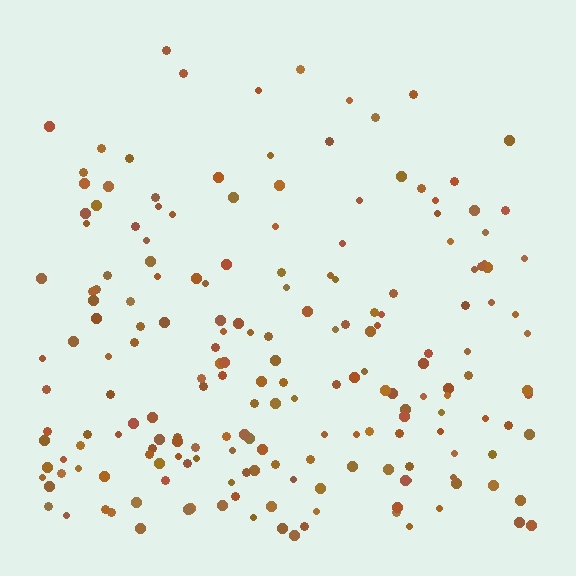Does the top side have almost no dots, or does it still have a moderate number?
Still a moderate number, just noticeably fewer than the bottom.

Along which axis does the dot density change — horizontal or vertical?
Vertical.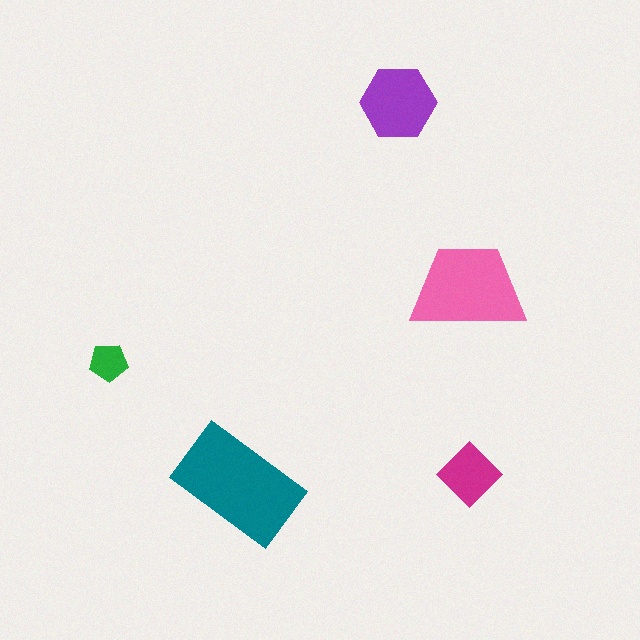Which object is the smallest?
The green pentagon.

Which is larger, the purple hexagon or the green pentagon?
The purple hexagon.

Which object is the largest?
The teal rectangle.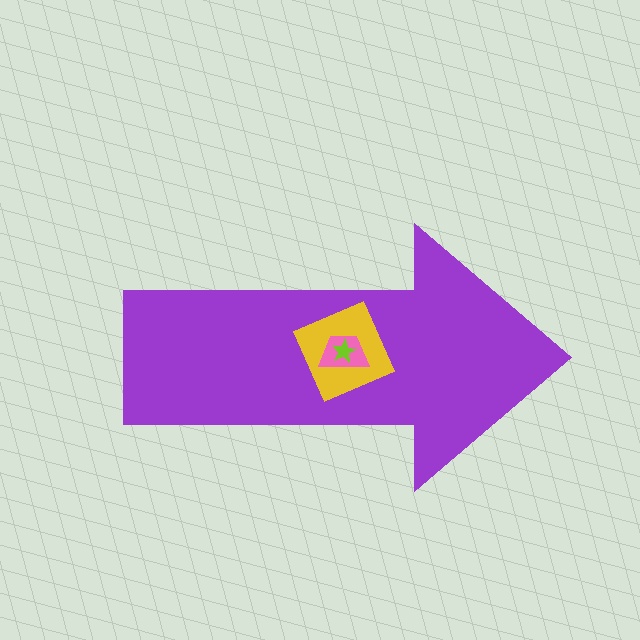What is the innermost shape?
The lime star.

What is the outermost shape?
The purple arrow.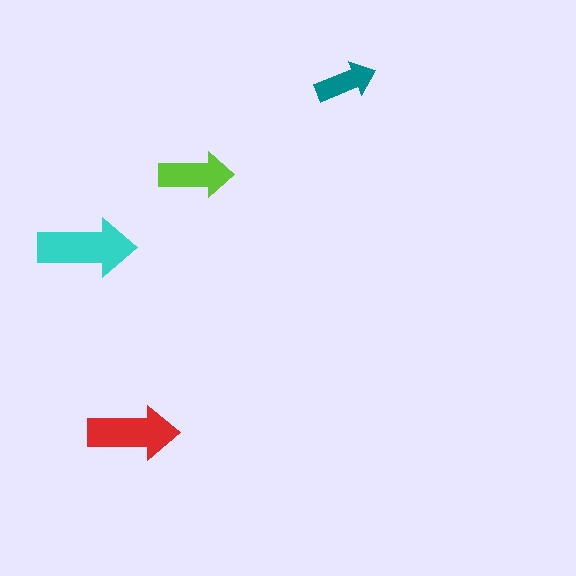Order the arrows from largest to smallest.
the cyan one, the red one, the lime one, the teal one.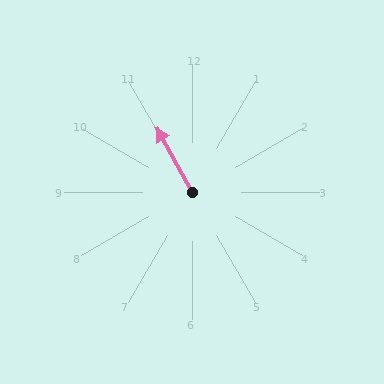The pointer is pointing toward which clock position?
Roughly 11 o'clock.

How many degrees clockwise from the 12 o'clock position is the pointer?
Approximately 331 degrees.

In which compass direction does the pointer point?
Northwest.